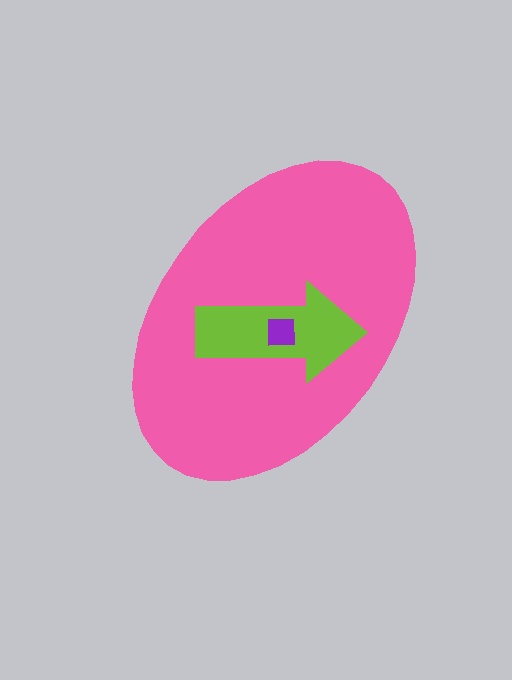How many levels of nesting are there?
3.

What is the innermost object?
The purple square.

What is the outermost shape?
The pink ellipse.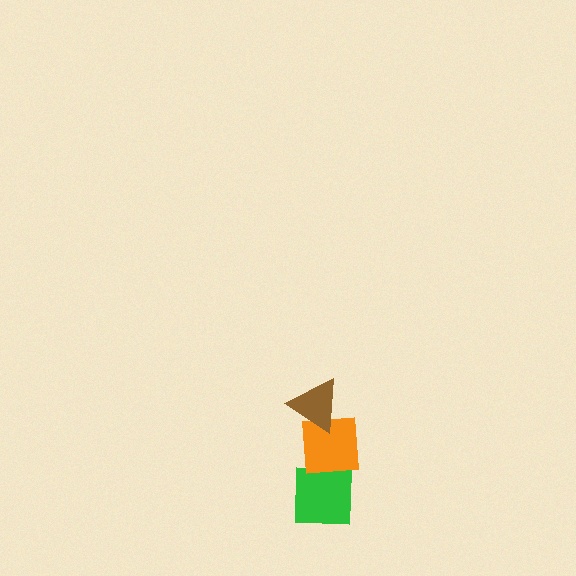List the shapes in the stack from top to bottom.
From top to bottom: the brown triangle, the orange square, the green square.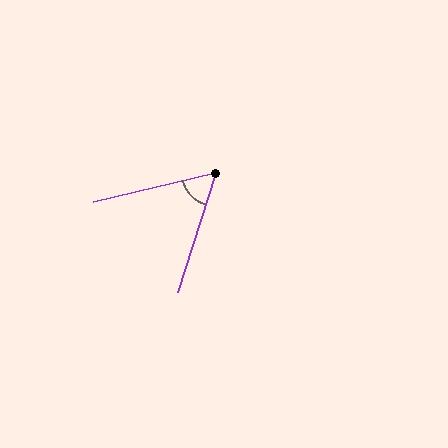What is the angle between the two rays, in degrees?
Approximately 59 degrees.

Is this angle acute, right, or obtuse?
It is acute.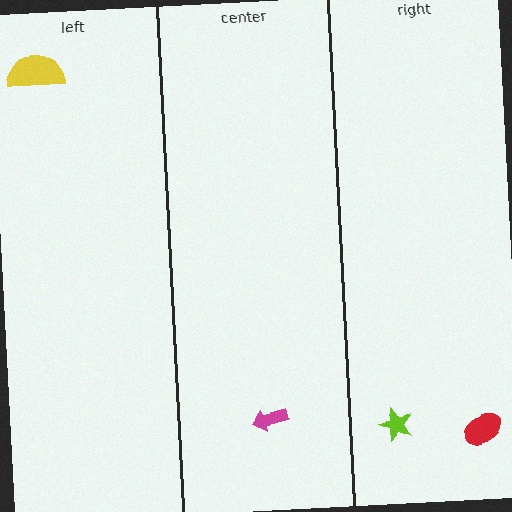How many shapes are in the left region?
1.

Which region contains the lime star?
The right region.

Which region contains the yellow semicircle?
The left region.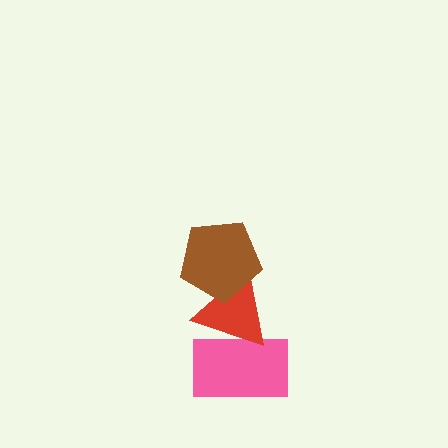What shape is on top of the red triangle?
The brown pentagon is on top of the red triangle.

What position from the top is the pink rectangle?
The pink rectangle is 3rd from the top.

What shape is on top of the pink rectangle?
The red triangle is on top of the pink rectangle.